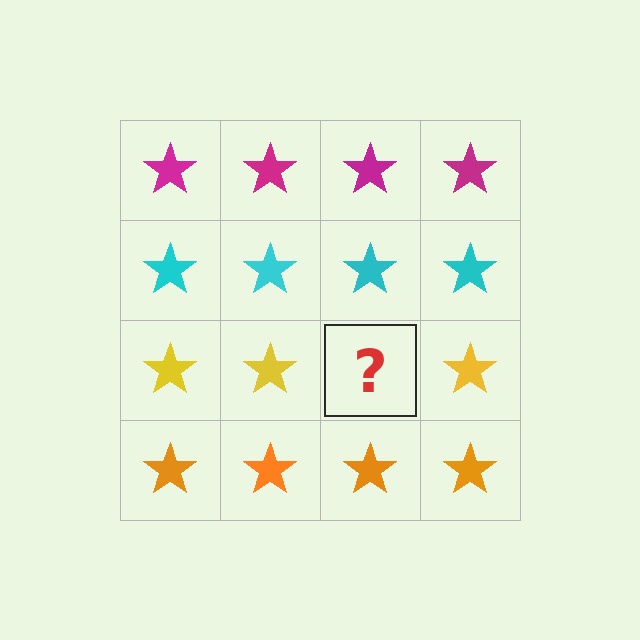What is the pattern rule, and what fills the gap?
The rule is that each row has a consistent color. The gap should be filled with a yellow star.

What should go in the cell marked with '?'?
The missing cell should contain a yellow star.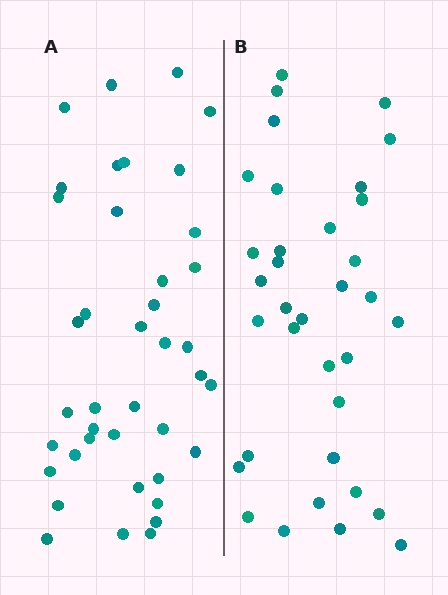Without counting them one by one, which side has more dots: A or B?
Region A (the left region) has more dots.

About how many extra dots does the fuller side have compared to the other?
Region A has about 5 more dots than region B.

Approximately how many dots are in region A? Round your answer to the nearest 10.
About 40 dots.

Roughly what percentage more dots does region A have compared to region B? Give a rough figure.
About 15% more.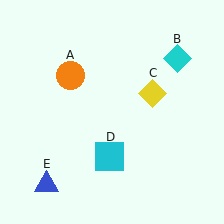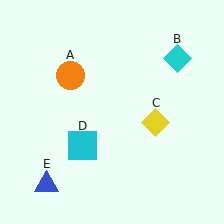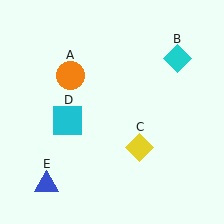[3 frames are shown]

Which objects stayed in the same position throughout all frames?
Orange circle (object A) and cyan diamond (object B) and blue triangle (object E) remained stationary.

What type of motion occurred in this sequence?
The yellow diamond (object C), cyan square (object D) rotated clockwise around the center of the scene.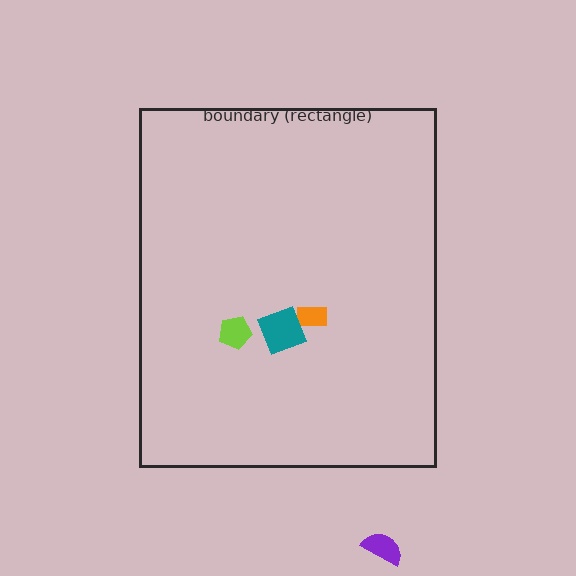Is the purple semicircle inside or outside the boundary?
Outside.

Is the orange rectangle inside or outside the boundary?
Inside.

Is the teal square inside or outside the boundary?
Inside.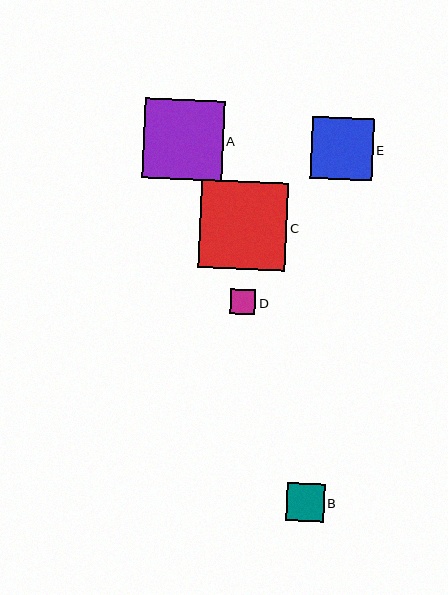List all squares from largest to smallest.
From largest to smallest: C, A, E, B, D.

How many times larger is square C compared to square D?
Square C is approximately 3.5 times the size of square D.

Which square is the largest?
Square C is the largest with a size of approximately 88 pixels.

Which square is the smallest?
Square D is the smallest with a size of approximately 25 pixels.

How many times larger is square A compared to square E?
Square A is approximately 1.3 times the size of square E.